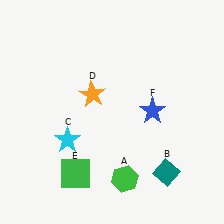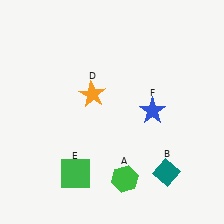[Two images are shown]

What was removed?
The cyan star (C) was removed in Image 2.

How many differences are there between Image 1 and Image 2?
There is 1 difference between the two images.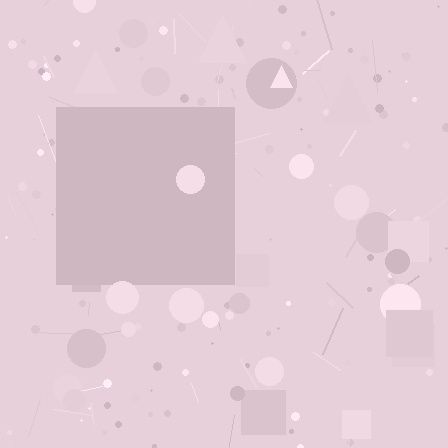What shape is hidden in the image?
A square is hidden in the image.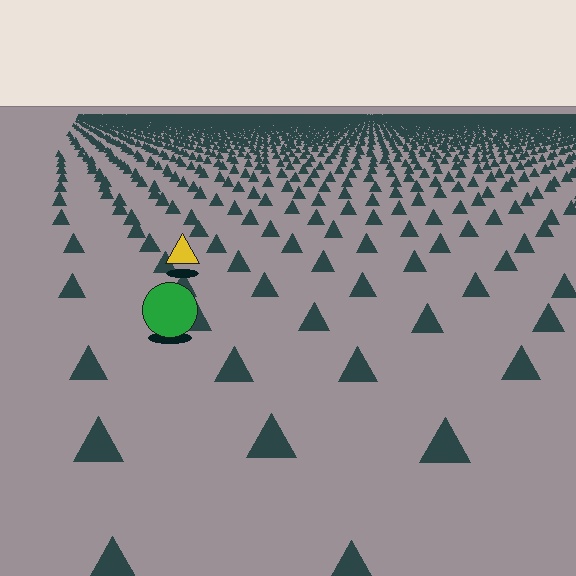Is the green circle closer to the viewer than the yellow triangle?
Yes. The green circle is closer — you can tell from the texture gradient: the ground texture is coarser near it.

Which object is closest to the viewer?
The green circle is closest. The texture marks near it are larger and more spread out.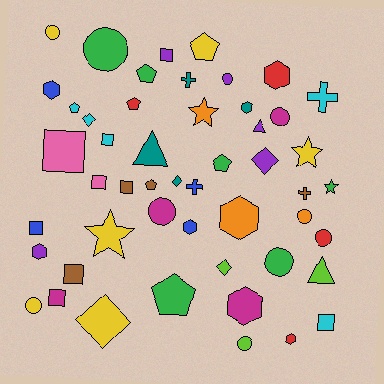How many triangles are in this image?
There are 3 triangles.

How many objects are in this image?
There are 50 objects.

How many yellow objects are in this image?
There are 6 yellow objects.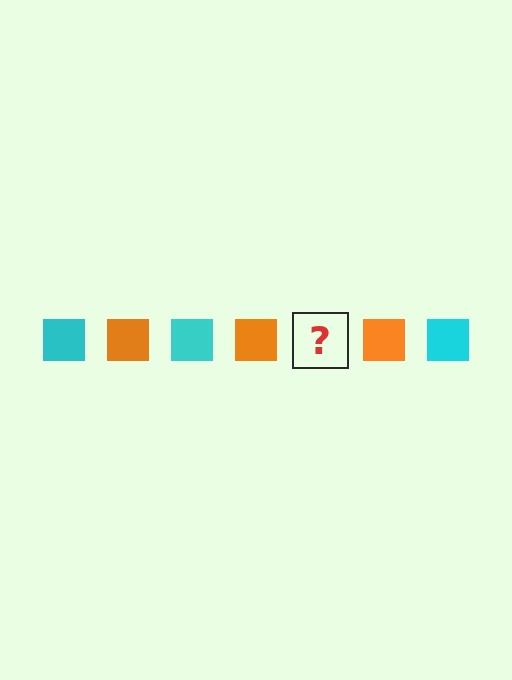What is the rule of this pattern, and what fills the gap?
The rule is that the pattern cycles through cyan, orange squares. The gap should be filled with a cyan square.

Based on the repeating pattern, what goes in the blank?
The blank should be a cyan square.